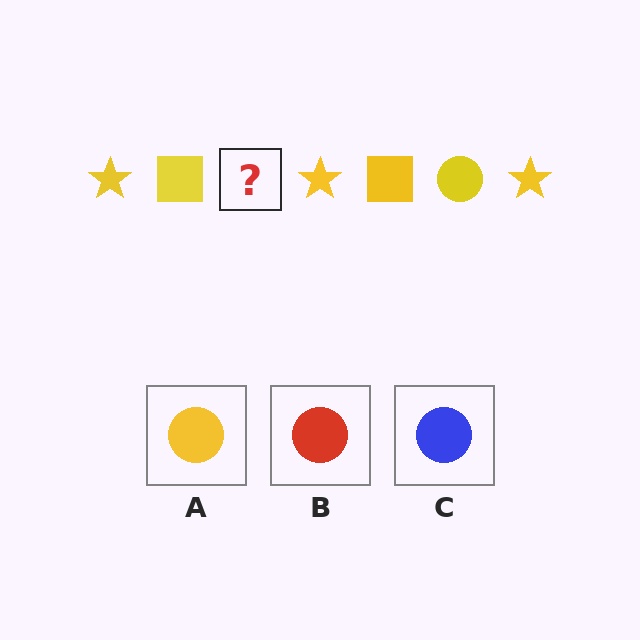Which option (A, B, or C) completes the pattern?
A.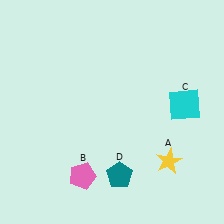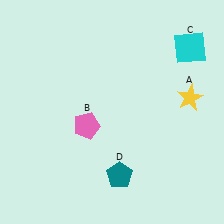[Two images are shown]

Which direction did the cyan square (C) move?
The cyan square (C) moved up.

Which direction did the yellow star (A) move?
The yellow star (A) moved up.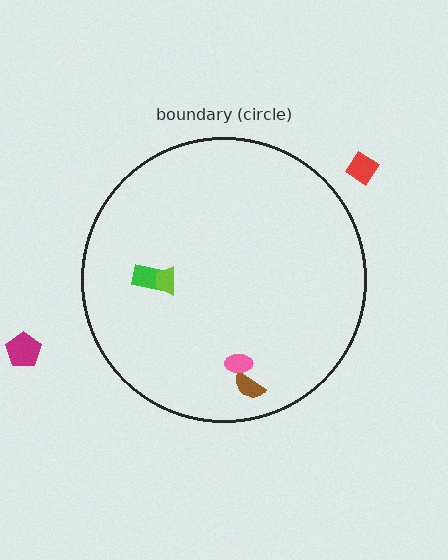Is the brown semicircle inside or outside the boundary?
Inside.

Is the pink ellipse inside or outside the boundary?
Inside.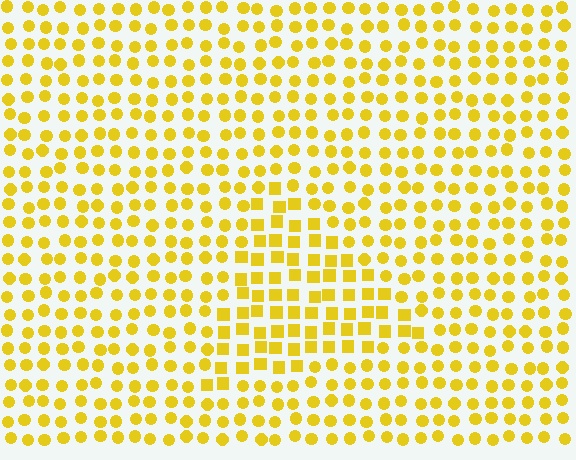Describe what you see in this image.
The image is filled with small yellow elements arranged in a uniform grid. A triangle-shaped region contains squares, while the surrounding area contains circles. The boundary is defined purely by the change in element shape.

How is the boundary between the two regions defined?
The boundary is defined by a change in element shape: squares inside vs. circles outside. All elements share the same color and spacing.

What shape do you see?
I see a triangle.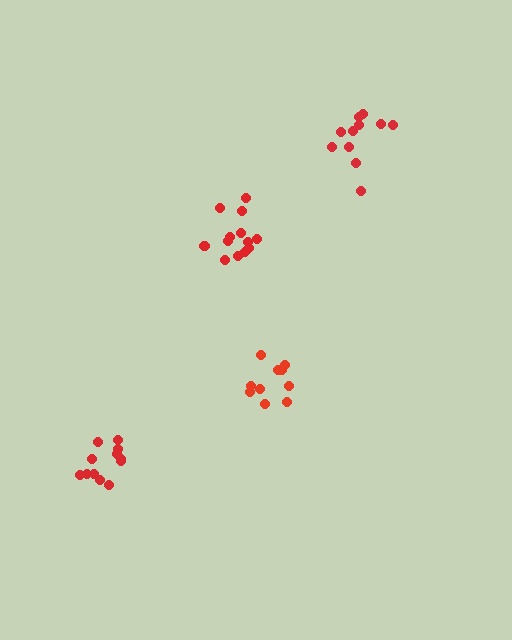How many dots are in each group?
Group 1: 13 dots, Group 2: 12 dots, Group 3: 11 dots, Group 4: 10 dots (46 total).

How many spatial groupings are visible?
There are 4 spatial groupings.